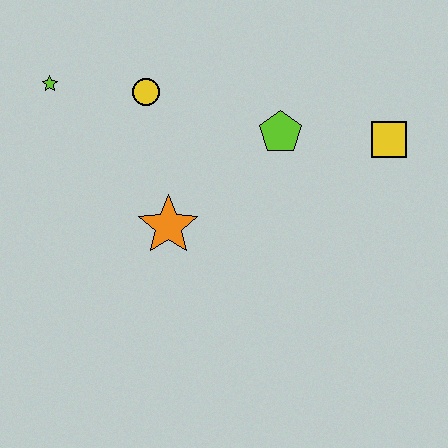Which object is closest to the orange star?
The yellow circle is closest to the orange star.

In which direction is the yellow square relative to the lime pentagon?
The yellow square is to the right of the lime pentagon.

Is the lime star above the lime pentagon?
Yes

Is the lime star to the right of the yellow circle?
No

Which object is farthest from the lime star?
The yellow square is farthest from the lime star.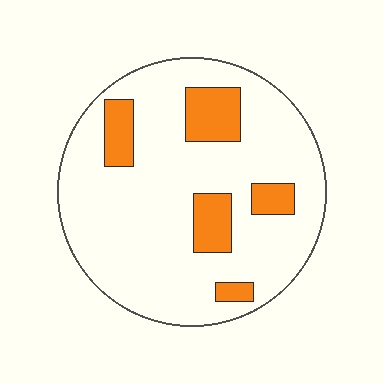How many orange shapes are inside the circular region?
5.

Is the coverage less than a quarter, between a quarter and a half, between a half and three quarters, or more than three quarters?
Less than a quarter.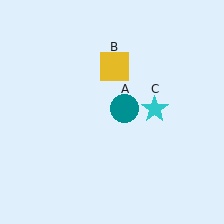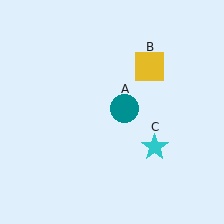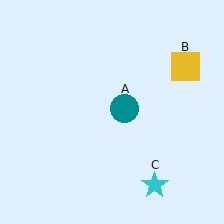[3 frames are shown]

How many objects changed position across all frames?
2 objects changed position: yellow square (object B), cyan star (object C).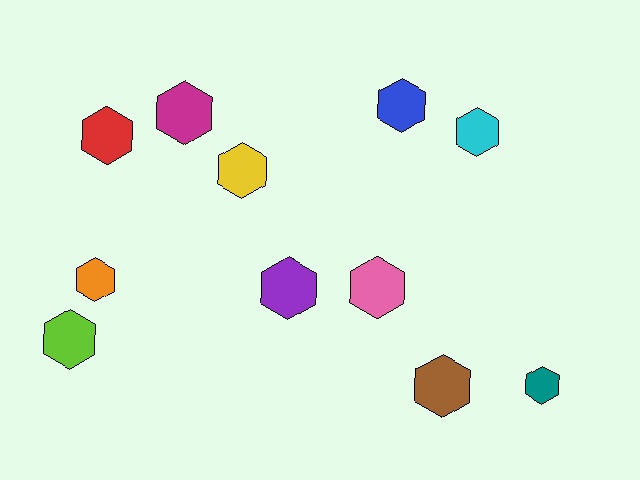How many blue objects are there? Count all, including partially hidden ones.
There is 1 blue object.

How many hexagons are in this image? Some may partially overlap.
There are 11 hexagons.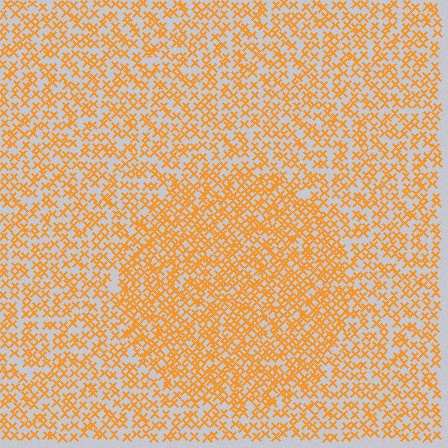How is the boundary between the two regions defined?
The boundary is defined by a change in element density (approximately 1.6x ratio). All elements are the same color, size, and shape.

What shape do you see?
I see a circle.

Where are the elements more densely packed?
The elements are more densely packed inside the circle boundary.